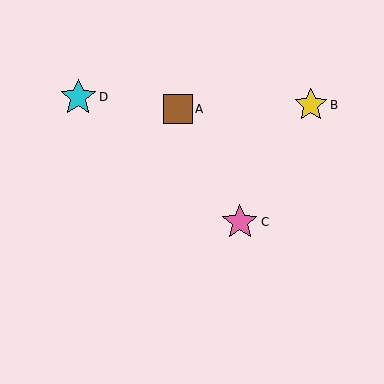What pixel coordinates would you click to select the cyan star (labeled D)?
Click at (78, 97) to select the cyan star D.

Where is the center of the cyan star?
The center of the cyan star is at (78, 97).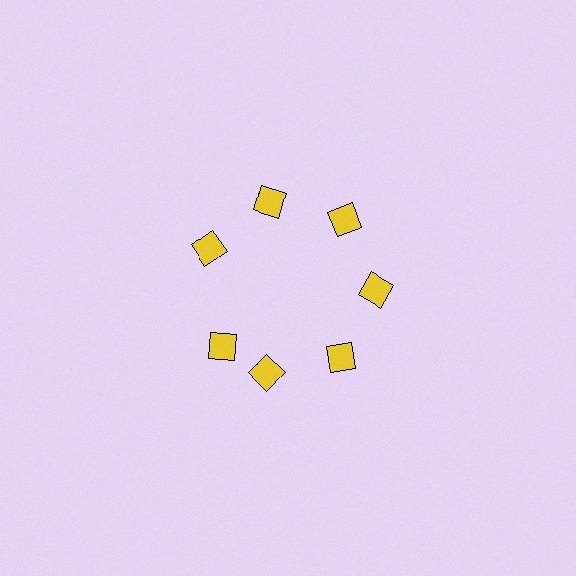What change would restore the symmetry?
The symmetry would be restored by rotating it back into even spacing with its neighbors so that all 7 diamonds sit at equal angles and equal distance from the center.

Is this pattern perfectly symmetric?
No. The 7 yellow diamonds are arranged in a ring, but one element near the 8 o'clock position is rotated out of alignment along the ring, breaking the 7-fold rotational symmetry.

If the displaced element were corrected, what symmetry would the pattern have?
It would have 7-fold rotational symmetry — the pattern would map onto itself every 51 degrees.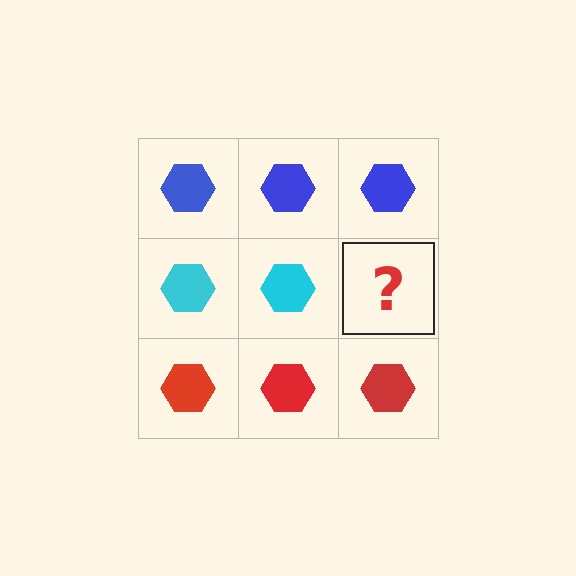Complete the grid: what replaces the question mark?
The question mark should be replaced with a cyan hexagon.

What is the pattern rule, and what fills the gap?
The rule is that each row has a consistent color. The gap should be filled with a cyan hexagon.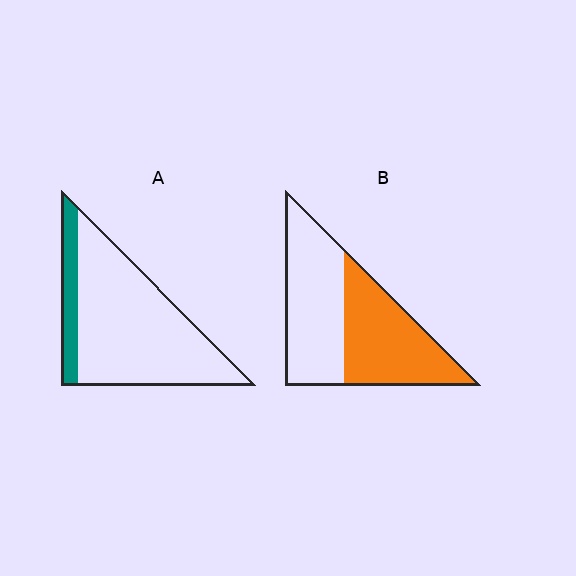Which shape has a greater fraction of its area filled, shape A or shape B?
Shape B.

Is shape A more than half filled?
No.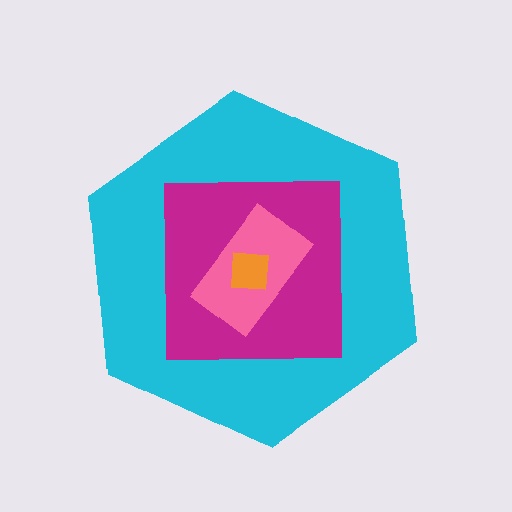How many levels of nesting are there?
4.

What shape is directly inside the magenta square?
The pink rectangle.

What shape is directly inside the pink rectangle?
The orange square.